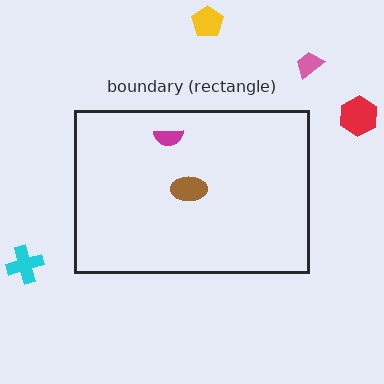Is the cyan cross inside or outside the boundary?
Outside.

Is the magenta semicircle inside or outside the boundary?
Inside.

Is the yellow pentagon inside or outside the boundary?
Outside.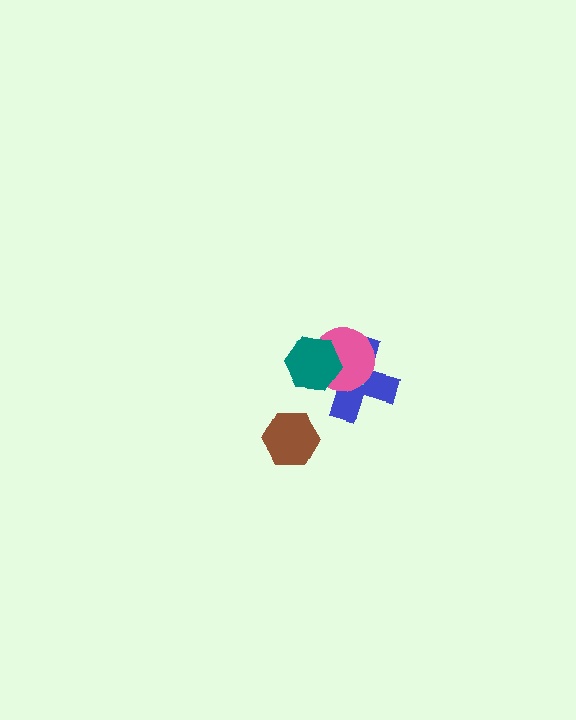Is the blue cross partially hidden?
Yes, it is partially covered by another shape.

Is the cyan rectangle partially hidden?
Yes, it is partially covered by another shape.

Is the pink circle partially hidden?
Yes, it is partially covered by another shape.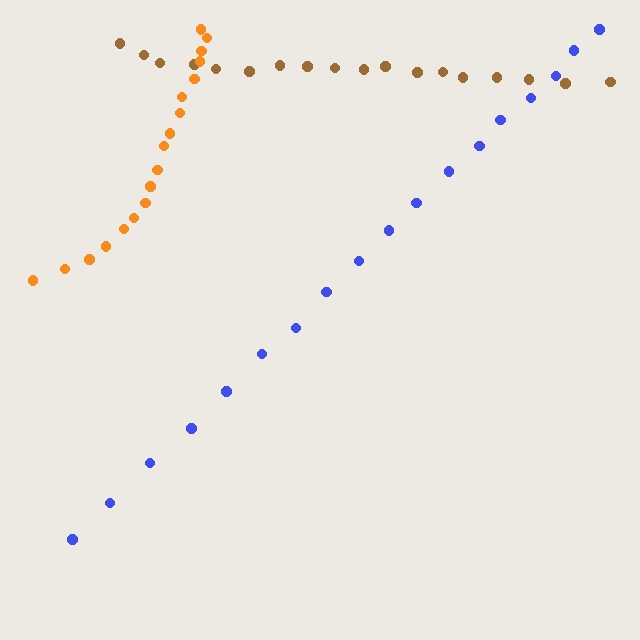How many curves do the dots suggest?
There are 3 distinct paths.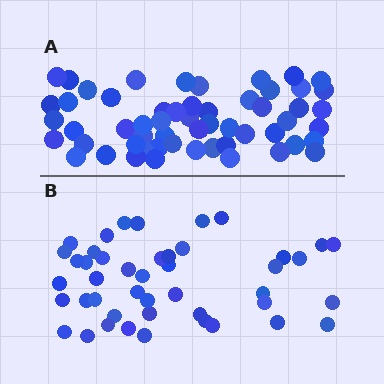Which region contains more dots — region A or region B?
Region A (the top region) has more dots.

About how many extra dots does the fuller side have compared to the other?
Region A has roughly 12 or so more dots than region B.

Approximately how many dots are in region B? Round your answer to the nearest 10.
About 40 dots. (The exact count is 45, which rounds to 40.)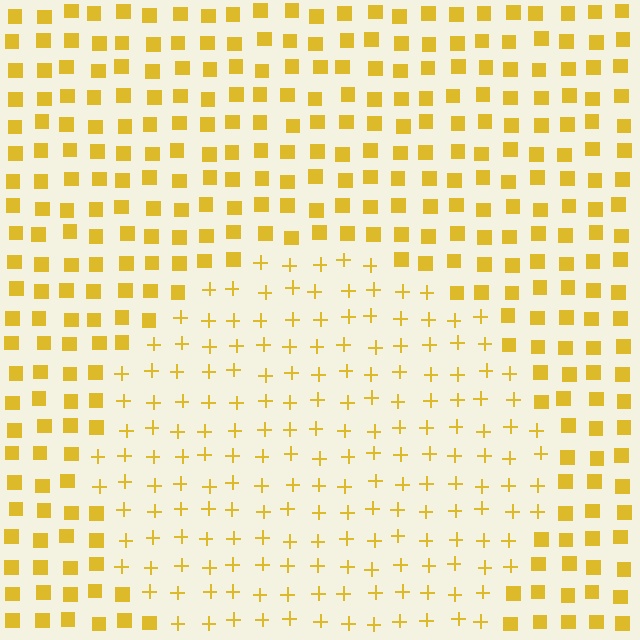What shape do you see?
I see a circle.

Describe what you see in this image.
The image is filled with small yellow elements arranged in a uniform grid. A circle-shaped region contains plus signs, while the surrounding area contains squares. The boundary is defined purely by the change in element shape.